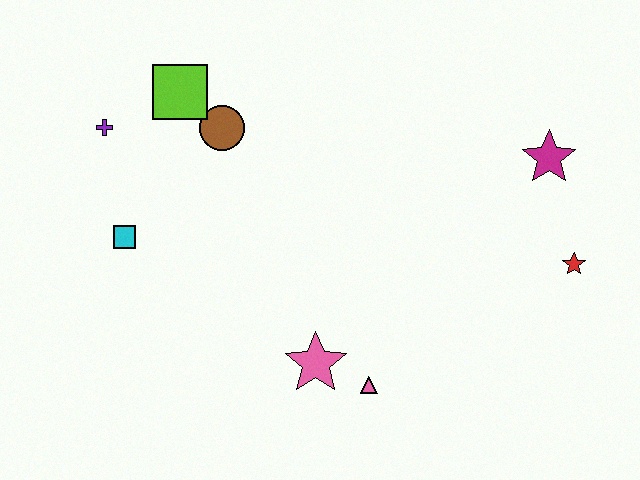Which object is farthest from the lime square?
The red star is farthest from the lime square.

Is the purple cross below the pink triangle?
No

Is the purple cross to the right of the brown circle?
No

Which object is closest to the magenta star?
The red star is closest to the magenta star.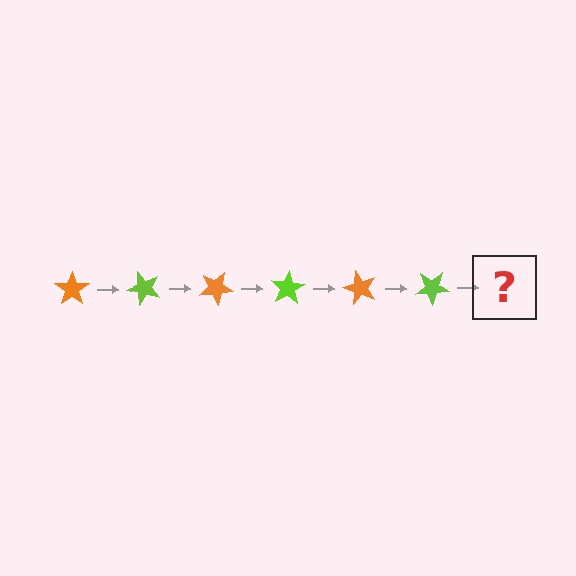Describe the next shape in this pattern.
It should be an orange star, rotated 300 degrees from the start.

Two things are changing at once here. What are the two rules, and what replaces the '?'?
The two rules are that it rotates 50 degrees each step and the color cycles through orange and lime. The '?' should be an orange star, rotated 300 degrees from the start.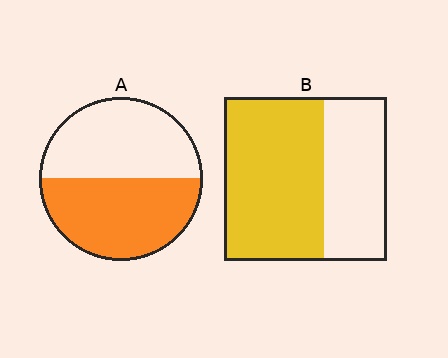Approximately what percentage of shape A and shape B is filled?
A is approximately 50% and B is approximately 60%.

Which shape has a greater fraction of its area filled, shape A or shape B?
Shape B.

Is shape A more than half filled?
Roughly half.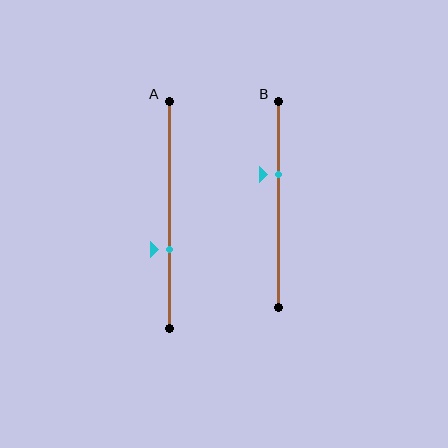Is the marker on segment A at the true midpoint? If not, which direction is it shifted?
No, the marker on segment A is shifted downward by about 15% of the segment length.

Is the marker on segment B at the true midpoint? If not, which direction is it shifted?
No, the marker on segment B is shifted upward by about 15% of the segment length.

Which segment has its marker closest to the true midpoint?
Segment B has its marker closest to the true midpoint.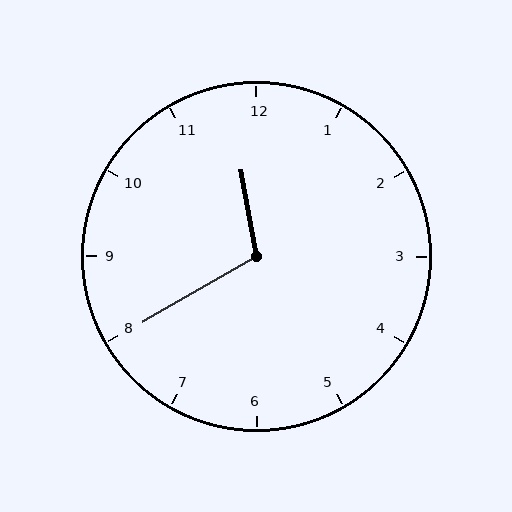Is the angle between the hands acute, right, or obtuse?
It is obtuse.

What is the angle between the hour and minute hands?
Approximately 110 degrees.